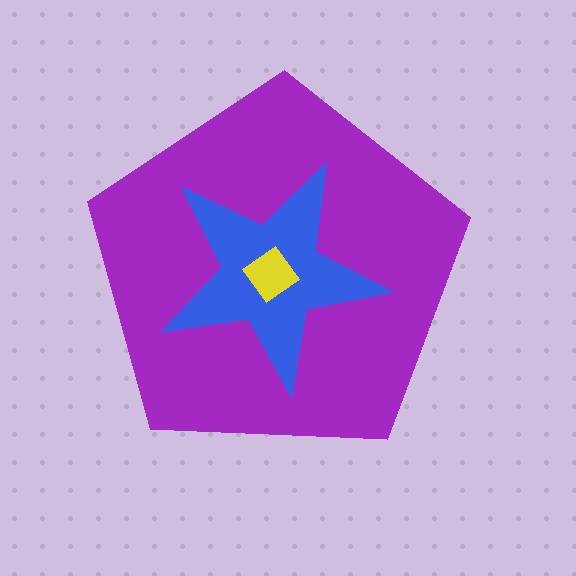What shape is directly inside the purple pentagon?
The blue star.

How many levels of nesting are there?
3.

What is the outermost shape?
The purple pentagon.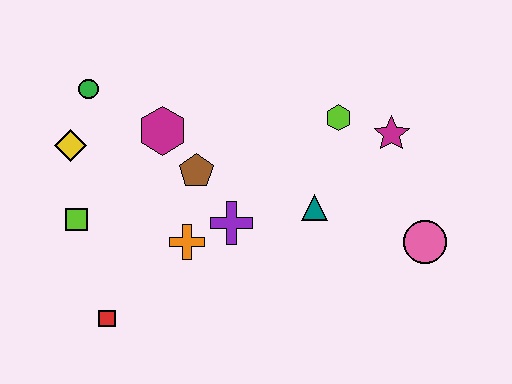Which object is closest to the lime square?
The yellow diamond is closest to the lime square.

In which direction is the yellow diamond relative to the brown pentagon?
The yellow diamond is to the left of the brown pentagon.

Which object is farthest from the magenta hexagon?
The pink circle is farthest from the magenta hexagon.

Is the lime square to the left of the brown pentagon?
Yes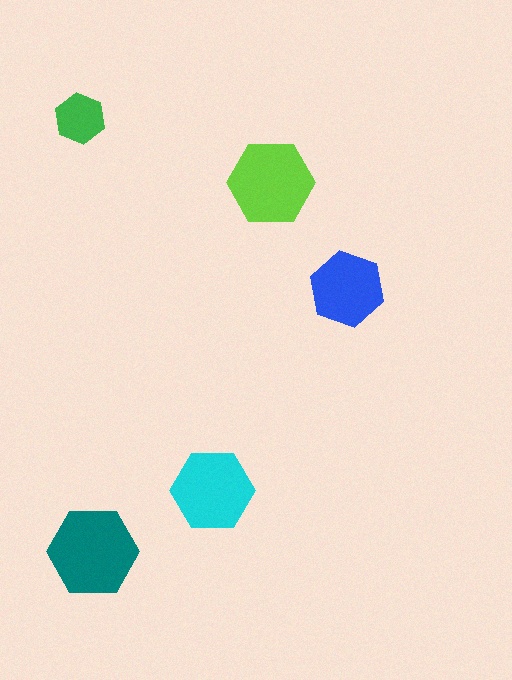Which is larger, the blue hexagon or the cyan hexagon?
The cyan one.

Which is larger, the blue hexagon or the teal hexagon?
The teal one.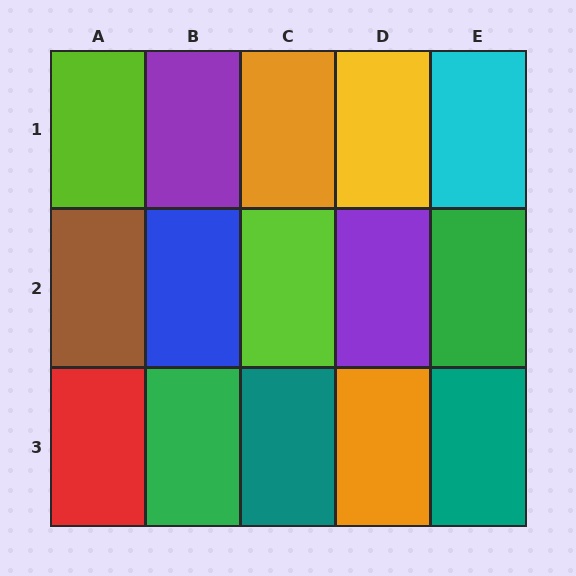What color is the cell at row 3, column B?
Green.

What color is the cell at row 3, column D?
Orange.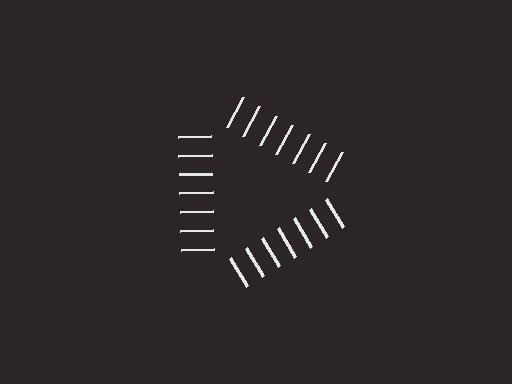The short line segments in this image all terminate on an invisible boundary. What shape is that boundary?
An illusory triangle — the line segments terminate on its edges but no continuous stroke is drawn.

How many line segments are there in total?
21 — 7 along each of the 3 edges.